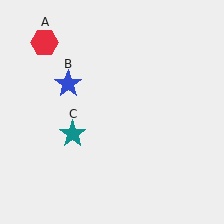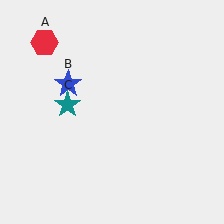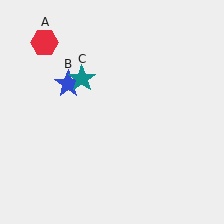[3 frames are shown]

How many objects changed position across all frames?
1 object changed position: teal star (object C).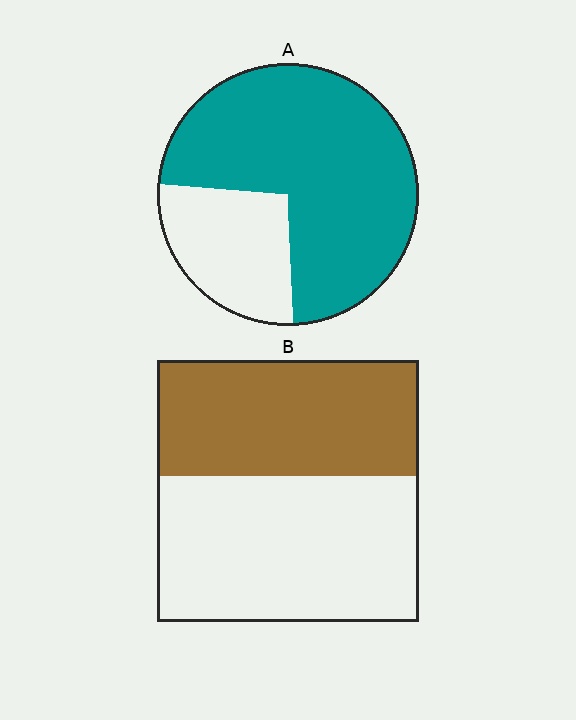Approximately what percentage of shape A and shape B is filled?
A is approximately 75% and B is approximately 45%.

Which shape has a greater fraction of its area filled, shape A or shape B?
Shape A.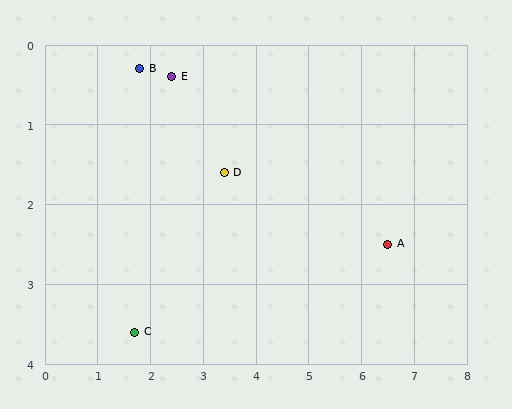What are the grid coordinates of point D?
Point D is at approximately (3.4, 1.6).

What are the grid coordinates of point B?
Point B is at approximately (1.8, 0.3).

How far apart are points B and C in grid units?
Points B and C are about 3.3 grid units apart.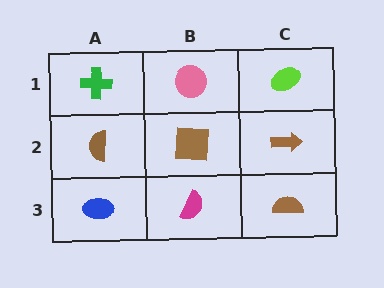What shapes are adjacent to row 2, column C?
A lime ellipse (row 1, column C), a brown semicircle (row 3, column C), a brown square (row 2, column B).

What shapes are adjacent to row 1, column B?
A brown square (row 2, column B), a green cross (row 1, column A), a lime ellipse (row 1, column C).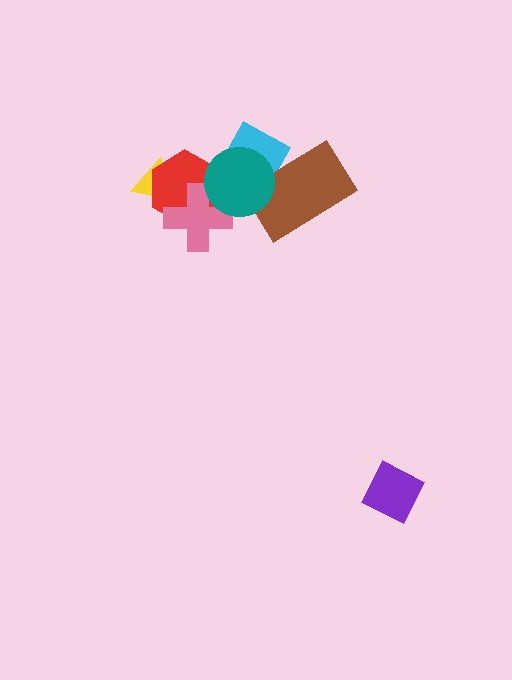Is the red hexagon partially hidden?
Yes, it is partially covered by another shape.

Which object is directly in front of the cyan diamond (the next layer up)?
The brown rectangle is directly in front of the cyan diamond.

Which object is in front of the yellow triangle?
The red hexagon is in front of the yellow triangle.